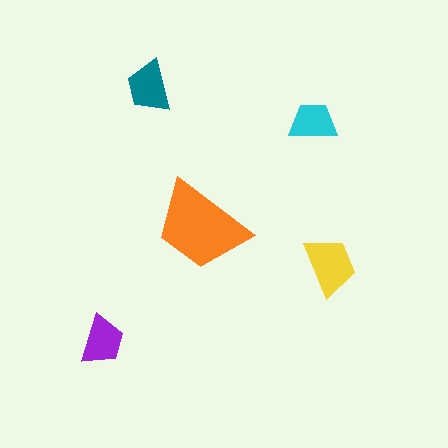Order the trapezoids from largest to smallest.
the orange one, the yellow one, the teal one, the purple one, the cyan one.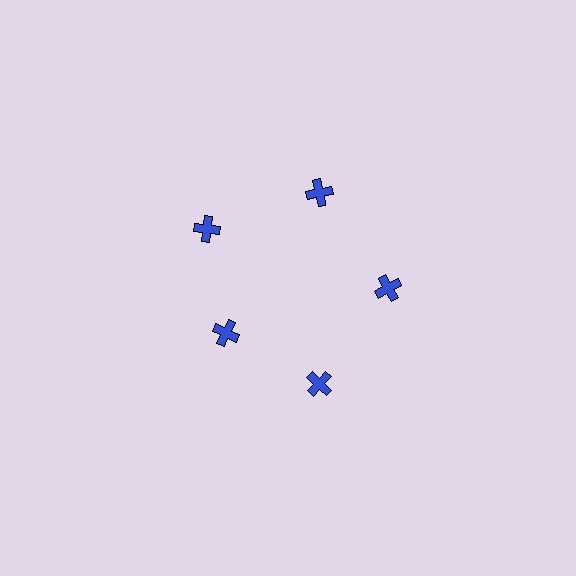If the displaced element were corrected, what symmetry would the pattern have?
It would have 5-fold rotational symmetry — the pattern would map onto itself every 72 degrees.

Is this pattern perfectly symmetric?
No. The 5 blue crosses are arranged in a ring, but one element near the 8 o'clock position is pulled inward toward the center, breaking the 5-fold rotational symmetry.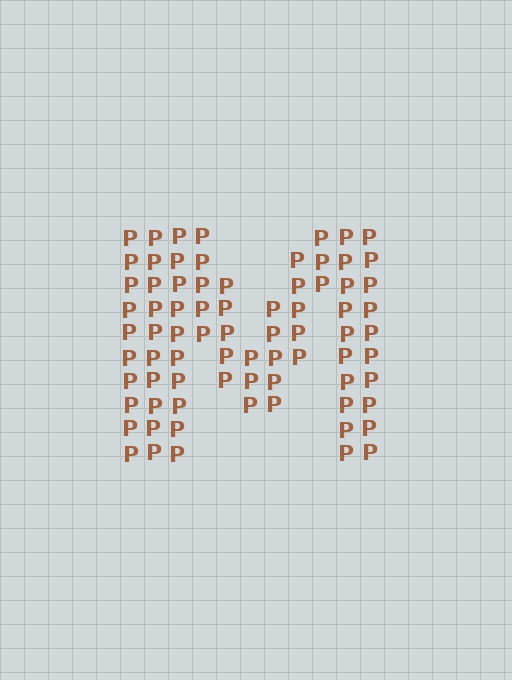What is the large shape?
The large shape is the letter M.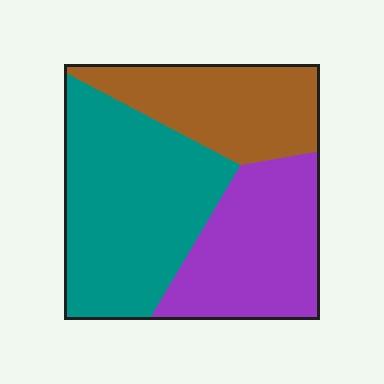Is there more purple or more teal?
Teal.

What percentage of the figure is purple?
Purple covers 30% of the figure.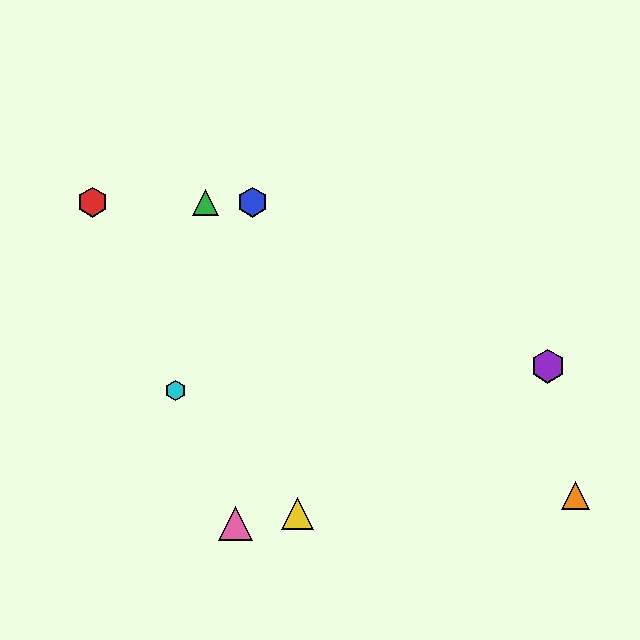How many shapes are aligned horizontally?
3 shapes (the red hexagon, the blue hexagon, the green triangle) are aligned horizontally.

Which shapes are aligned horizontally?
The red hexagon, the blue hexagon, the green triangle are aligned horizontally.